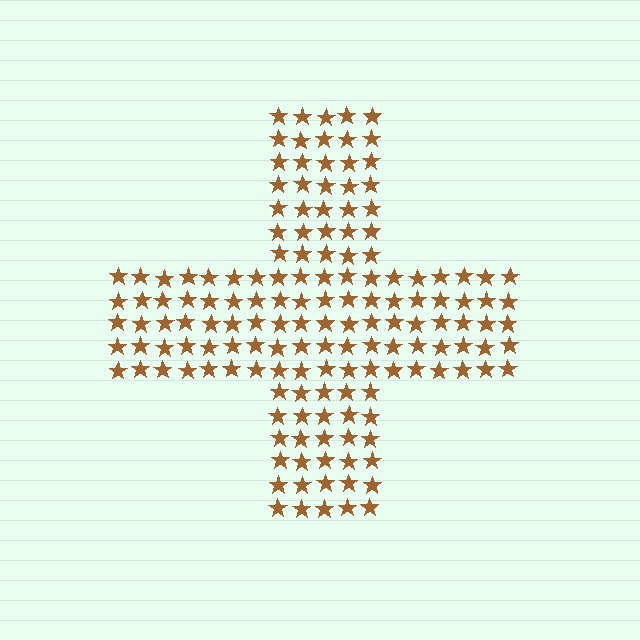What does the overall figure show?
The overall figure shows a cross.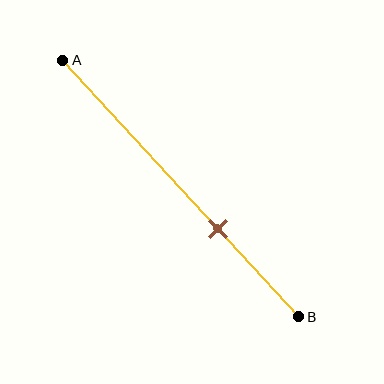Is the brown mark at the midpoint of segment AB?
No, the mark is at about 65% from A, not at the 50% midpoint.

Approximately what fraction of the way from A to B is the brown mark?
The brown mark is approximately 65% of the way from A to B.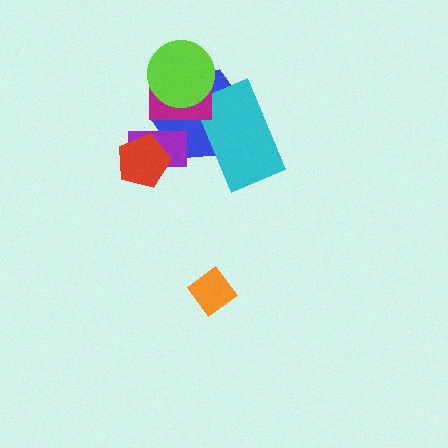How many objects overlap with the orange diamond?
0 objects overlap with the orange diamond.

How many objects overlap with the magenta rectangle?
4 objects overlap with the magenta rectangle.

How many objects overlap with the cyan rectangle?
2 objects overlap with the cyan rectangle.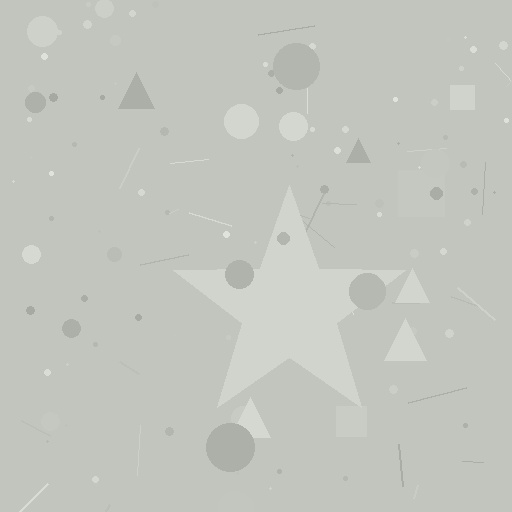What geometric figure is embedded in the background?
A star is embedded in the background.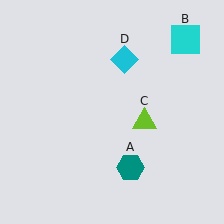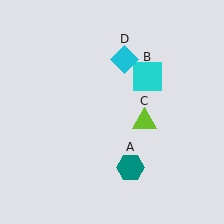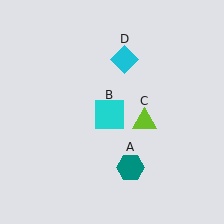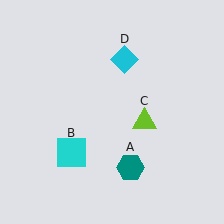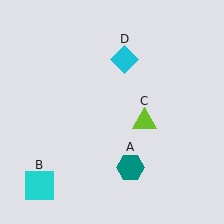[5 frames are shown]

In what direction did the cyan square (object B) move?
The cyan square (object B) moved down and to the left.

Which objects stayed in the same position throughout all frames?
Teal hexagon (object A) and lime triangle (object C) and cyan diamond (object D) remained stationary.